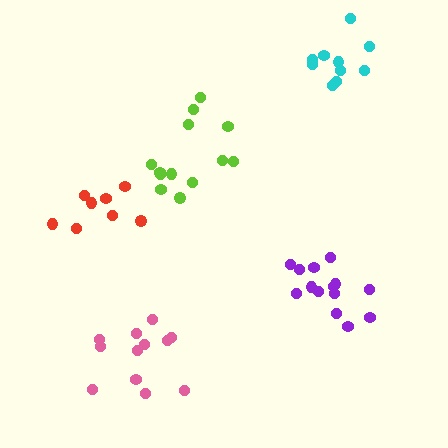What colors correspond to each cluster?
The clusters are colored: red, lime, purple, cyan, pink.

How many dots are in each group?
Group 1: 8 dots, Group 2: 13 dots, Group 3: 14 dots, Group 4: 10 dots, Group 5: 12 dots (57 total).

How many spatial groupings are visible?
There are 5 spatial groupings.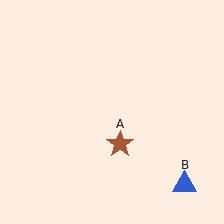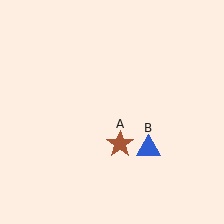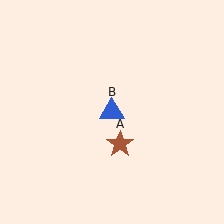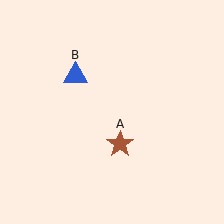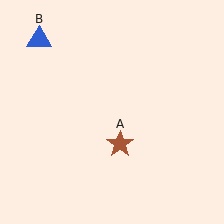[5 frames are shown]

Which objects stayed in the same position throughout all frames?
Brown star (object A) remained stationary.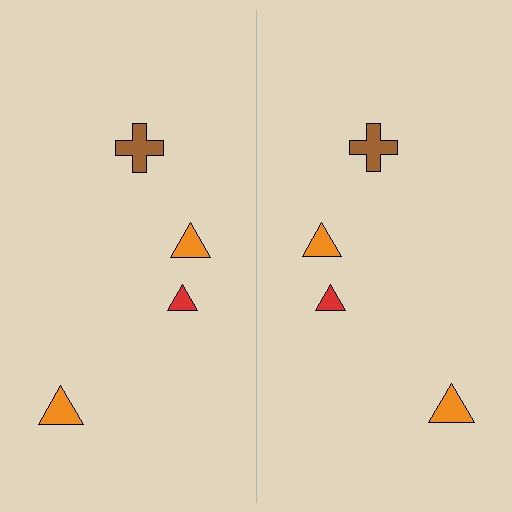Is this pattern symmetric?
Yes, this pattern has bilateral (reflection) symmetry.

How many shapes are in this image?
There are 8 shapes in this image.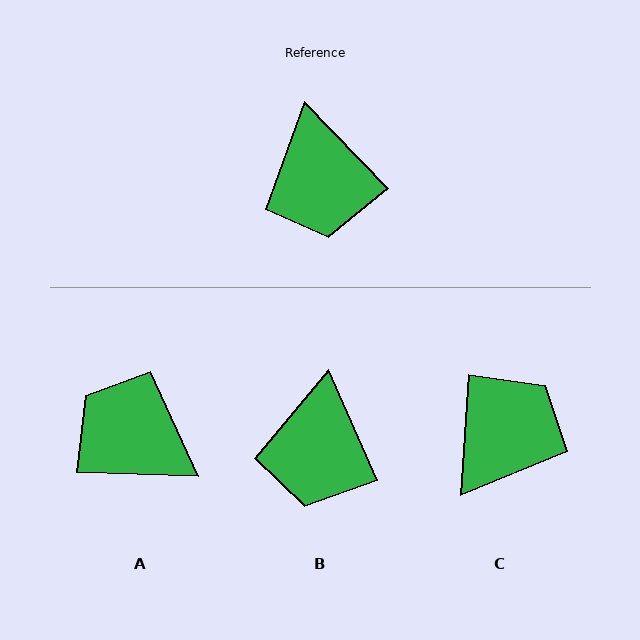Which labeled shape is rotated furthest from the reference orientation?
A, about 136 degrees away.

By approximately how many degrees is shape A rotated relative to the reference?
Approximately 136 degrees clockwise.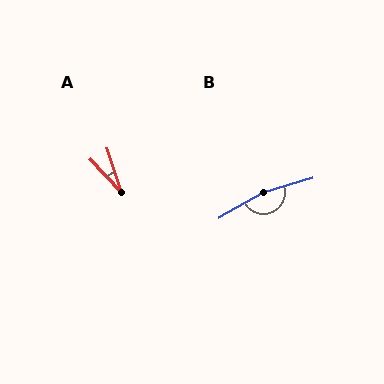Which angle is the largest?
B, at approximately 166 degrees.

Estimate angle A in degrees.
Approximately 26 degrees.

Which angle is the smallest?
A, at approximately 26 degrees.